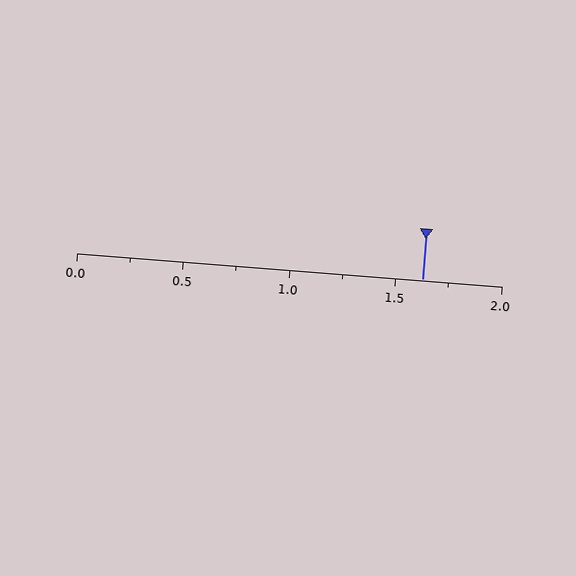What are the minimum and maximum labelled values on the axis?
The axis runs from 0.0 to 2.0.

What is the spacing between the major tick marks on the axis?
The major ticks are spaced 0.5 apart.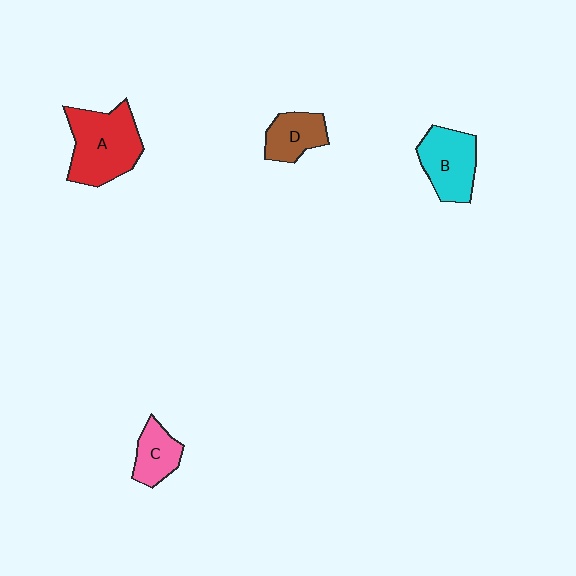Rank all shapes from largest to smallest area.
From largest to smallest: A (red), B (cyan), D (brown), C (pink).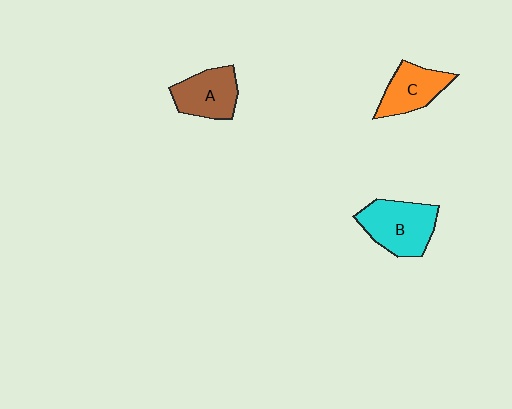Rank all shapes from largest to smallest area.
From largest to smallest: B (cyan), A (brown), C (orange).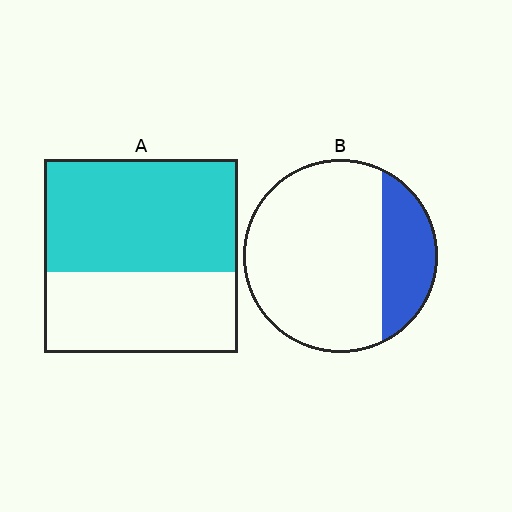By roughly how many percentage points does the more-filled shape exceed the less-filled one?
By roughly 35 percentage points (A over B).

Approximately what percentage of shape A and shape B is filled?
A is approximately 60% and B is approximately 25%.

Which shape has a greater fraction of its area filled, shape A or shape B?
Shape A.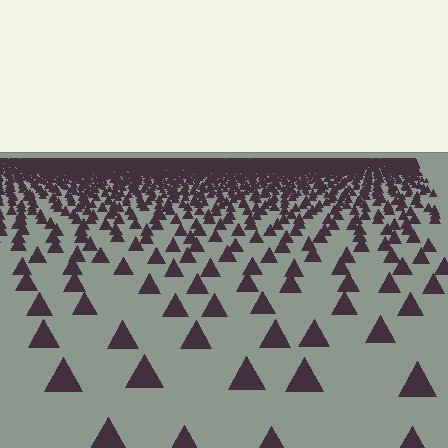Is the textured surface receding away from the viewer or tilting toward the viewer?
The surface is receding away from the viewer. Texture elements get smaller and denser toward the top.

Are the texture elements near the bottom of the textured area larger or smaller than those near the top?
Larger. Near the bottom, elements are closer to the viewer and appear at a bigger on-screen size.